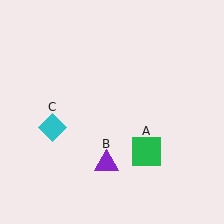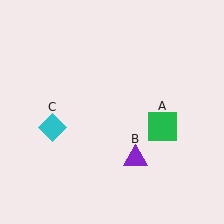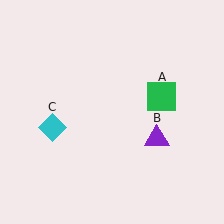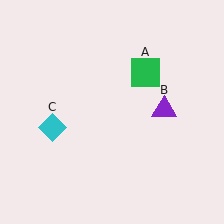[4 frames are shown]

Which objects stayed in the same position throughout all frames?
Cyan diamond (object C) remained stationary.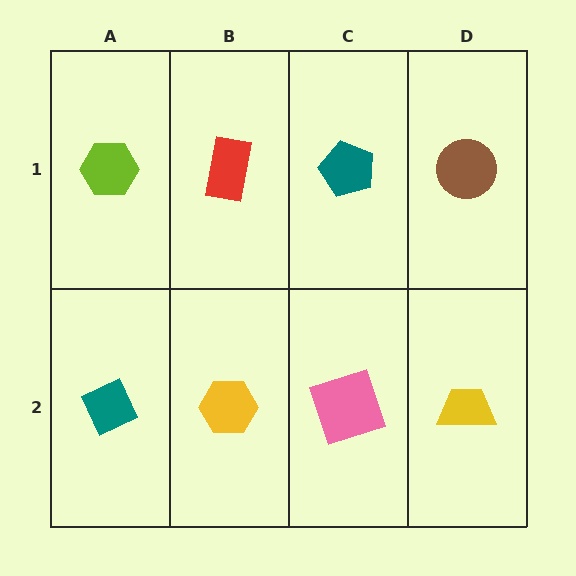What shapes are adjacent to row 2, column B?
A red rectangle (row 1, column B), a teal diamond (row 2, column A), a pink square (row 2, column C).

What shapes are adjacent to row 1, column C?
A pink square (row 2, column C), a red rectangle (row 1, column B), a brown circle (row 1, column D).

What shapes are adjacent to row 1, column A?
A teal diamond (row 2, column A), a red rectangle (row 1, column B).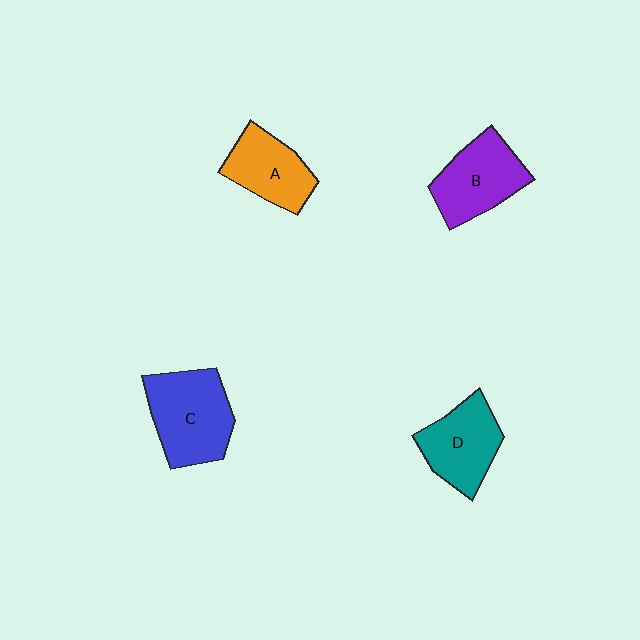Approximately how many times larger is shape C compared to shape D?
Approximately 1.3 times.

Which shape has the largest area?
Shape C (blue).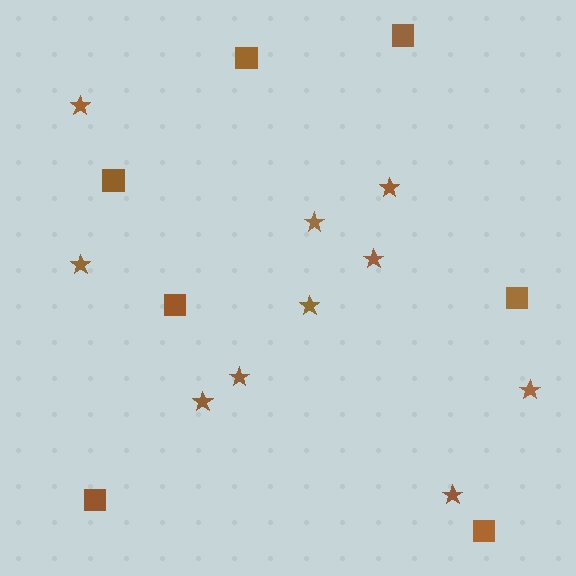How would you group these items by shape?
There are 2 groups: one group of stars (10) and one group of squares (7).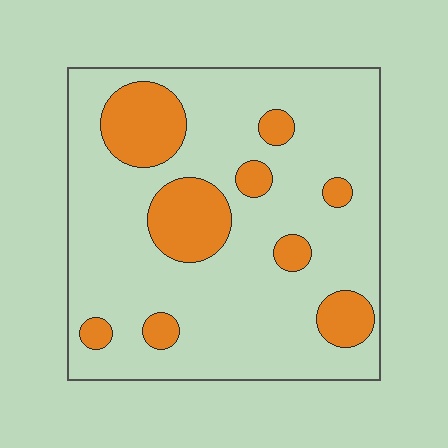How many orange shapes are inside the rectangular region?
9.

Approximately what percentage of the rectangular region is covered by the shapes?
Approximately 20%.